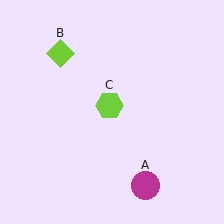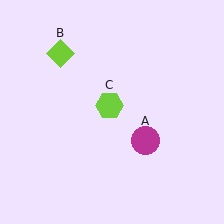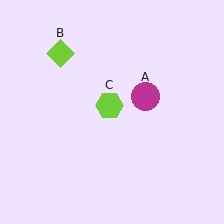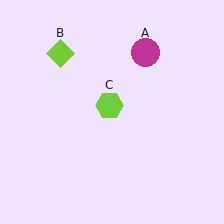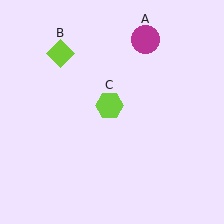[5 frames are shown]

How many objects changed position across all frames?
1 object changed position: magenta circle (object A).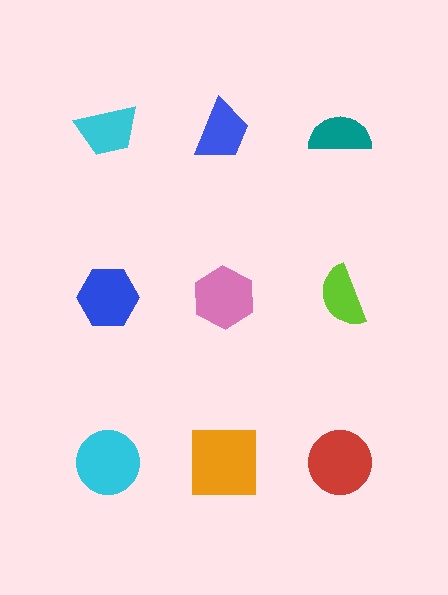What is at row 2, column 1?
A blue hexagon.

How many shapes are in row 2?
3 shapes.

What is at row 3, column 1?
A cyan circle.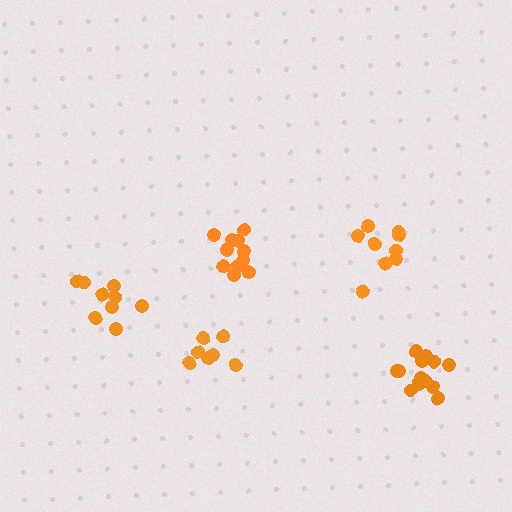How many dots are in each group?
Group 1: 11 dots, Group 2: 7 dots, Group 3: 9 dots, Group 4: 9 dots, Group 5: 13 dots (49 total).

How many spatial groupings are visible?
There are 5 spatial groupings.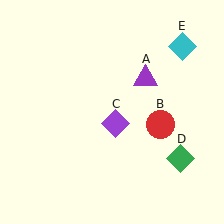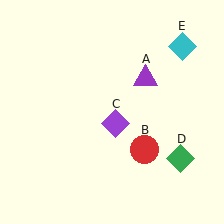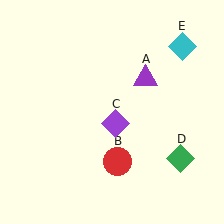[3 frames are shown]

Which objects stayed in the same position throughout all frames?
Purple triangle (object A) and purple diamond (object C) and green diamond (object D) and cyan diamond (object E) remained stationary.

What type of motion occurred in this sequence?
The red circle (object B) rotated clockwise around the center of the scene.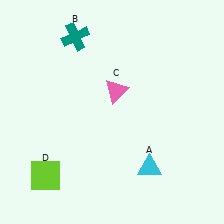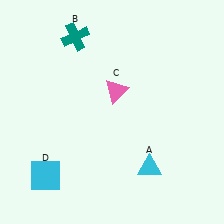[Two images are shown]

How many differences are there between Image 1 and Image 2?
There is 1 difference between the two images.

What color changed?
The square (D) changed from lime in Image 1 to cyan in Image 2.